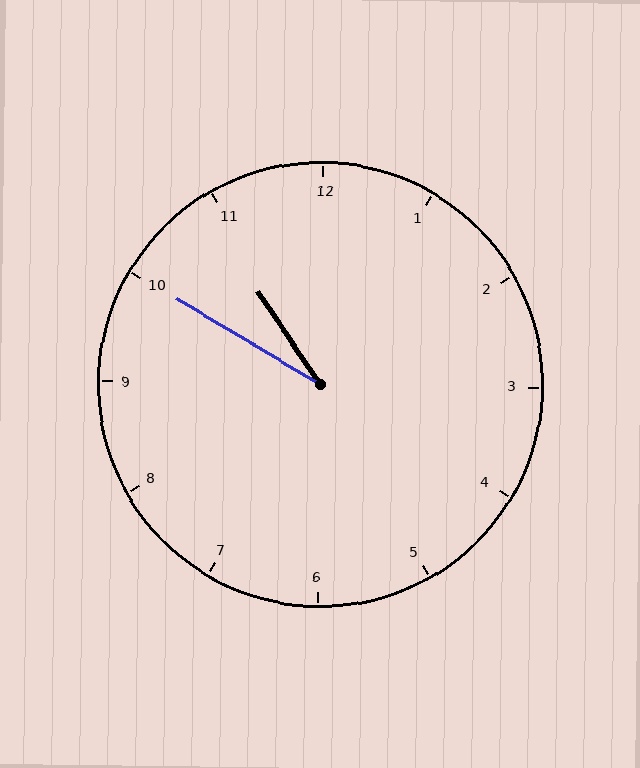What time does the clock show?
10:50.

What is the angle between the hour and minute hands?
Approximately 25 degrees.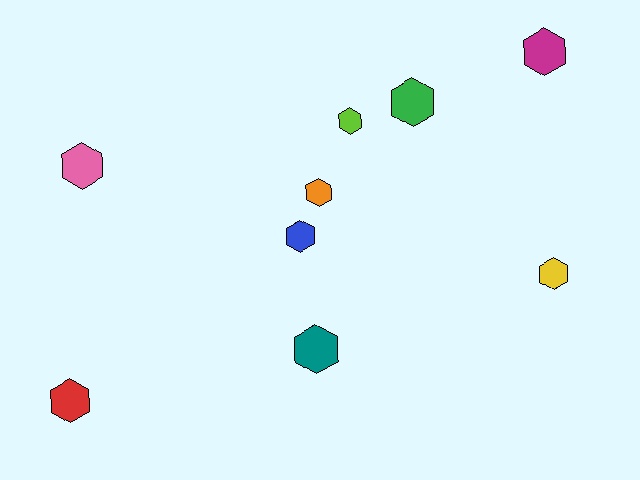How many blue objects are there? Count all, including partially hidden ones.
There is 1 blue object.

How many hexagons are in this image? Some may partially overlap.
There are 9 hexagons.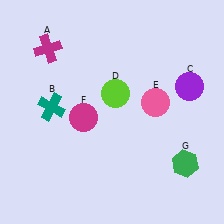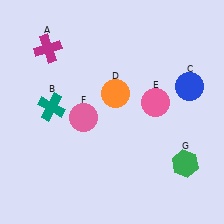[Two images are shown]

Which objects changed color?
C changed from purple to blue. D changed from lime to orange. F changed from magenta to pink.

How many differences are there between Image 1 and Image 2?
There are 3 differences between the two images.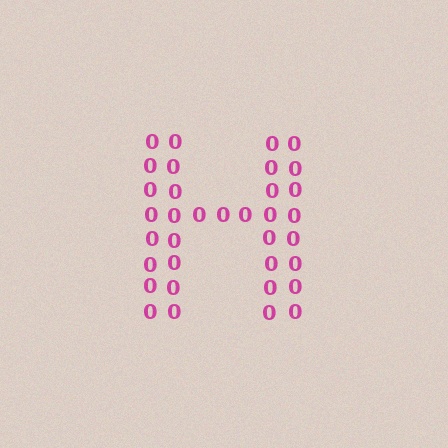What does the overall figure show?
The overall figure shows the letter H.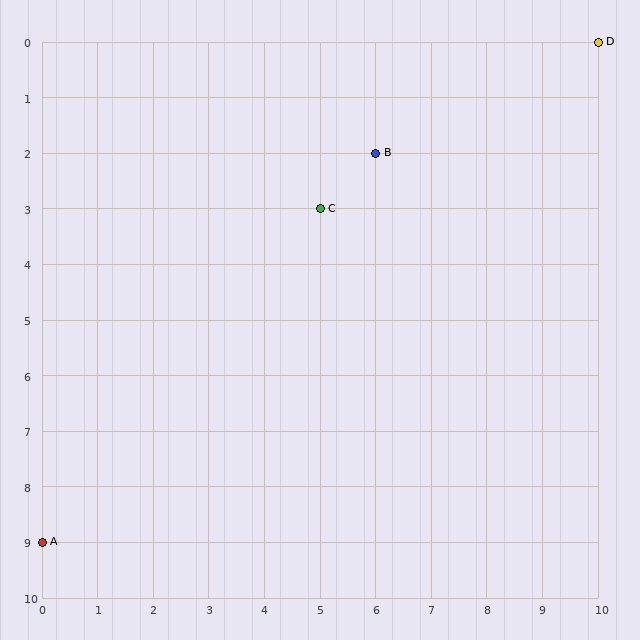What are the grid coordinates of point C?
Point C is at grid coordinates (5, 3).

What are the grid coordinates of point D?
Point D is at grid coordinates (10, 0).